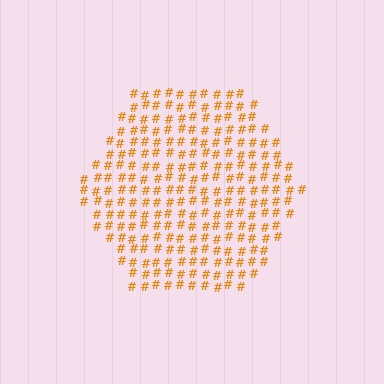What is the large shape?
The large shape is a hexagon.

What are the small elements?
The small elements are hash symbols.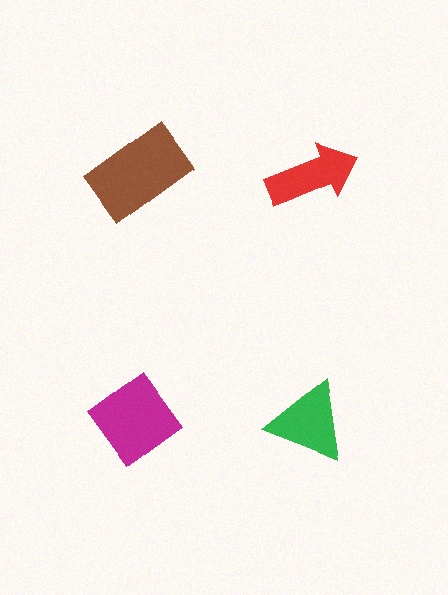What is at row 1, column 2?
A red arrow.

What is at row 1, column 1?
A brown rectangle.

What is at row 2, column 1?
A magenta diamond.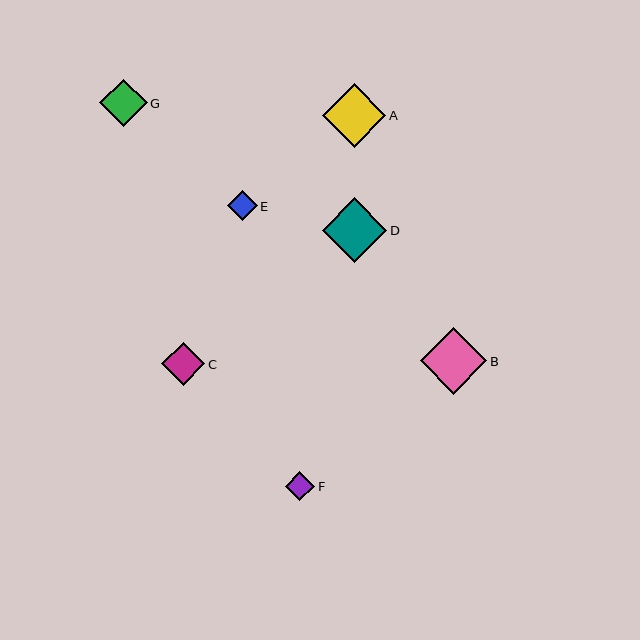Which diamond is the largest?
Diamond B is the largest with a size of approximately 66 pixels.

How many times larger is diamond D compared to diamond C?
Diamond D is approximately 1.5 times the size of diamond C.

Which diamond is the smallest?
Diamond F is the smallest with a size of approximately 30 pixels.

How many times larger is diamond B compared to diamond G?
Diamond B is approximately 1.4 times the size of diamond G.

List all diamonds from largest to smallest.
From largest to smallest: B, D, A, G, C, E, F.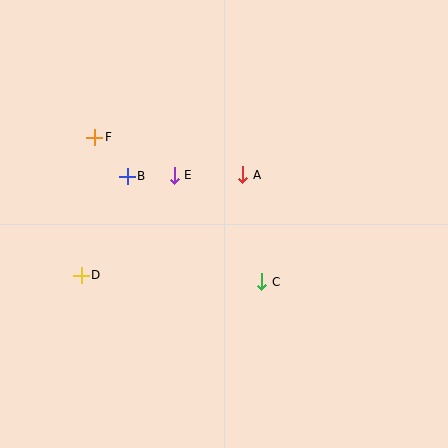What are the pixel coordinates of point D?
Point D is at (81, 275).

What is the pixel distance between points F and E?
The distance between F and E is 88 pixels.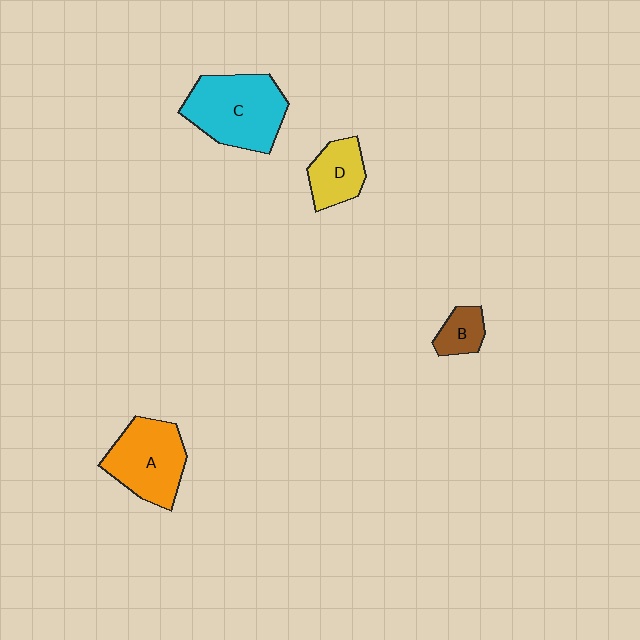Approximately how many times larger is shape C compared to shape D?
Approximately 2.0 times.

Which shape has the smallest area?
Shape B (brown).